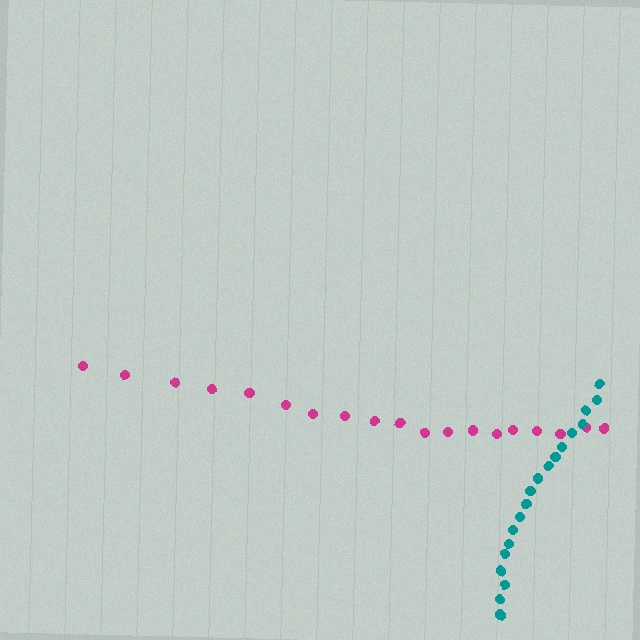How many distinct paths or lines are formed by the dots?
There are 2 distinct paths.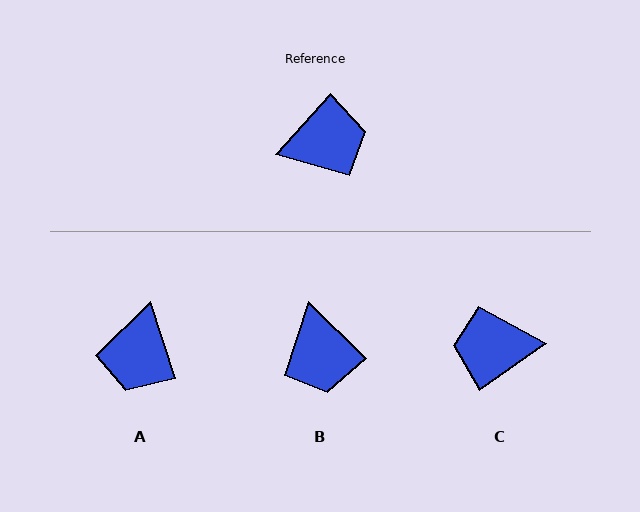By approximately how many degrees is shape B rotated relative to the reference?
Approximately 92 degrees clockwise.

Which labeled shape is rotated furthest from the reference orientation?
C, about 167 degrees away.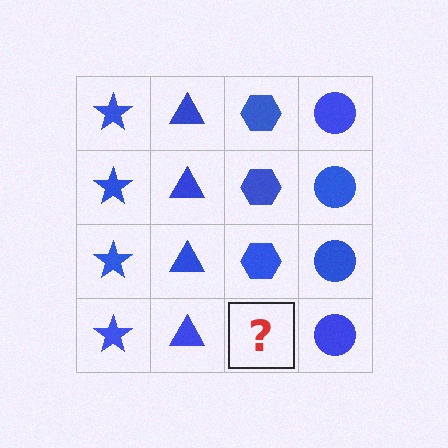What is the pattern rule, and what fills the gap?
The rule is that each column has a consistent shape. The gap should be filled with a blue hexagon.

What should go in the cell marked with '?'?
The missing cell should contain a blue hexagon.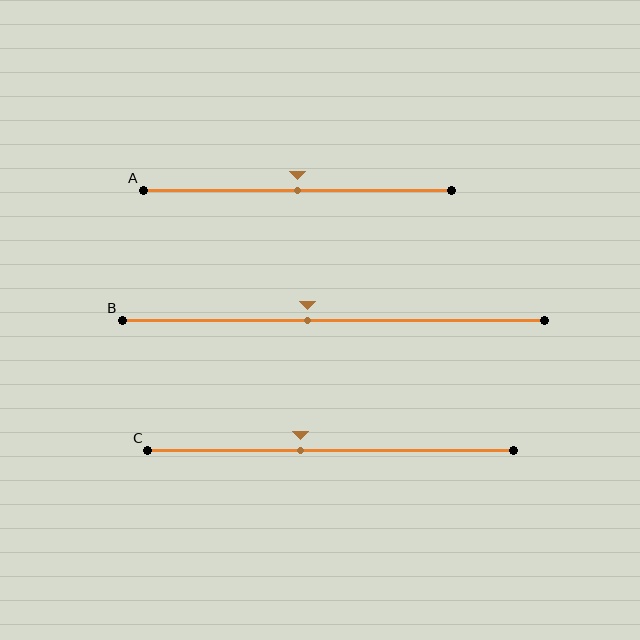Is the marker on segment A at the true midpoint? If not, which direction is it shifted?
Yes, the marker on segment A is at the true midpoint.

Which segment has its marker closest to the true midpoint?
Segment A has its marker closest to the true midpoint.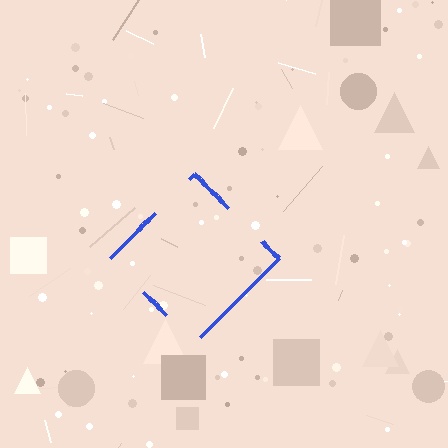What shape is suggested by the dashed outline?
The dashed outline suggests a diamond.